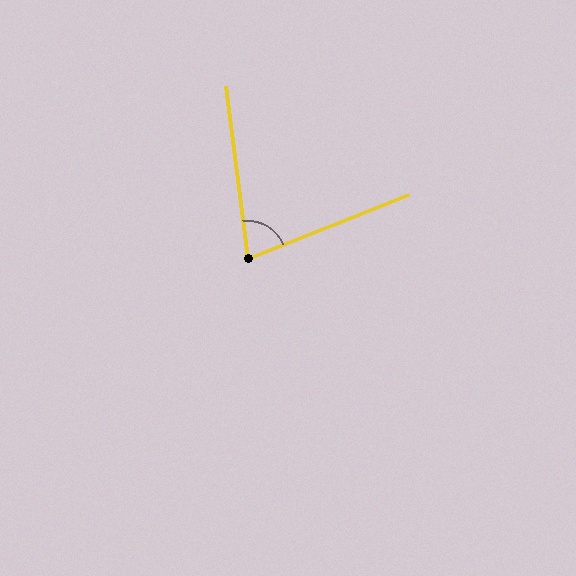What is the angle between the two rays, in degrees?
Approximately 75 degrees.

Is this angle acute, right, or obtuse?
It is acute.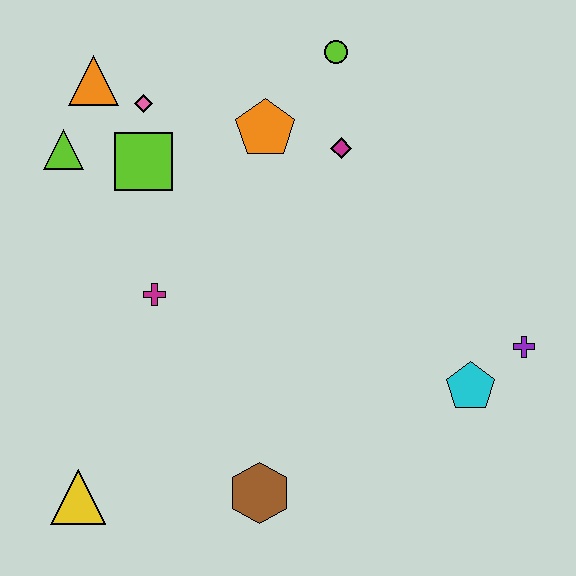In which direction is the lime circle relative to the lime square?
The lime circle is to the right of the lime square.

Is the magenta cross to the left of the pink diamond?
No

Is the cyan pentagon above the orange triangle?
No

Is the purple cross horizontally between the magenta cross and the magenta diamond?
No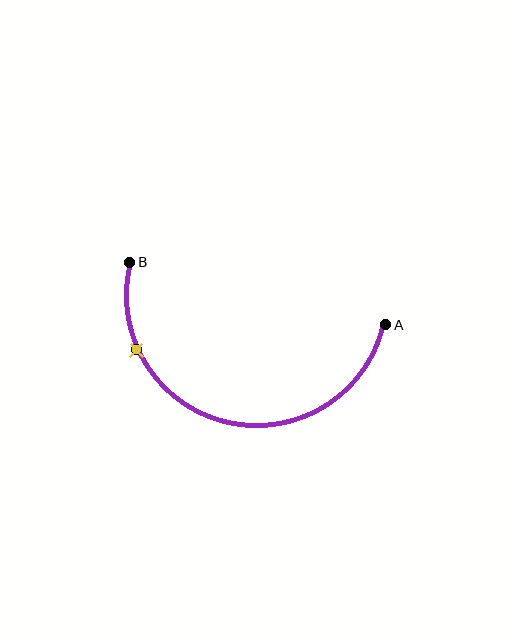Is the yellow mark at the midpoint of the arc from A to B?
No. The yellow mark lies on the arc but is closer to endpoint B. The arc midpoint would be at the point on the curve equidistant along the arc from both A and B.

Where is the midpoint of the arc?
The arc midpoint is the point on the curve farthest from the straight line joining A and B. It sits below that line.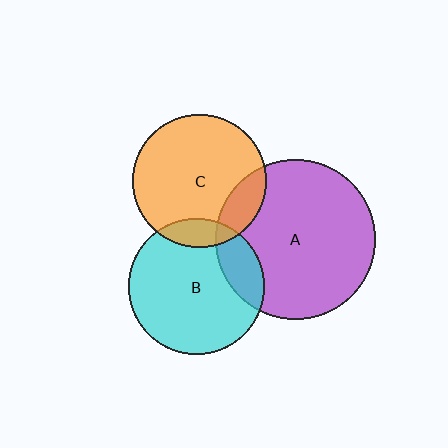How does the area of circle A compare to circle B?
Approximately 1.4 times.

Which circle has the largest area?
Circle A (purple).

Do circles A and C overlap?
Yes.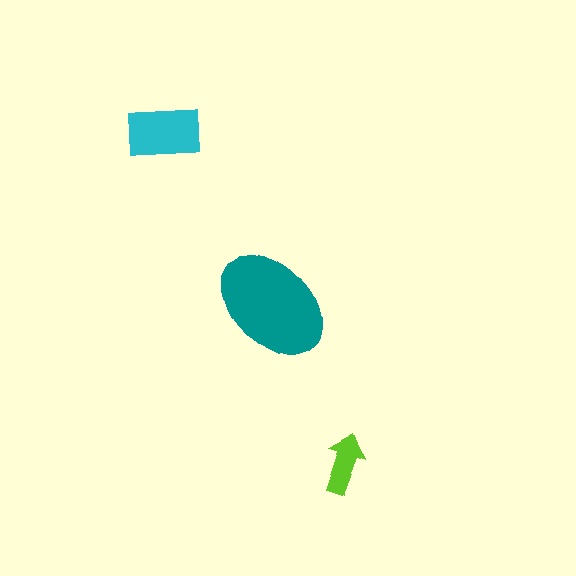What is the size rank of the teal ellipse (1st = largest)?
1st.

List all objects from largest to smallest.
The teal ellipse, the cyan rectangle, the lime arrow.